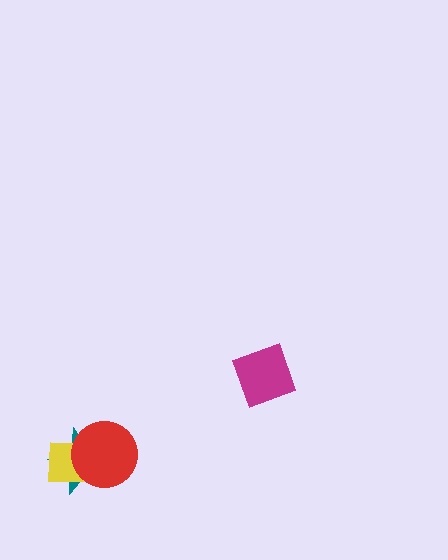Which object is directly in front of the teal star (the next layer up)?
The yellow square is directly in front of the teal star.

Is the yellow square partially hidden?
Yes, it is partially covered by another shape.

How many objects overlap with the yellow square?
2 objects overlap with the yellow square.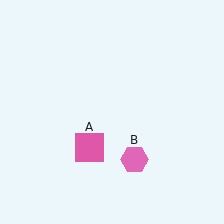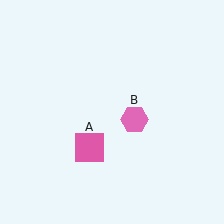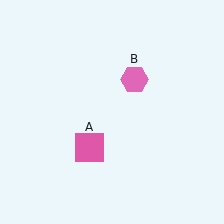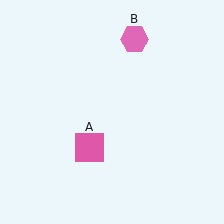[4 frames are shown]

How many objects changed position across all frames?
1 object changed position: pink hexagon (object B).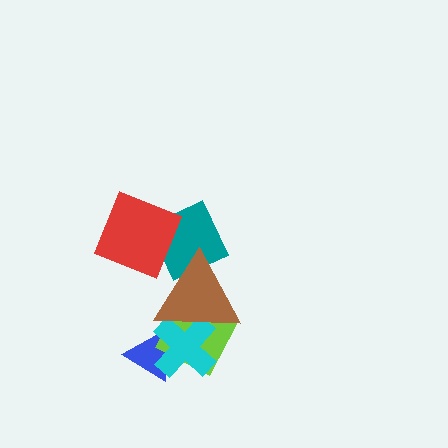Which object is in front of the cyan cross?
The brown triangle is in front of the cyan cross.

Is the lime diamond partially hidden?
Yes, it is partially covered by another shape.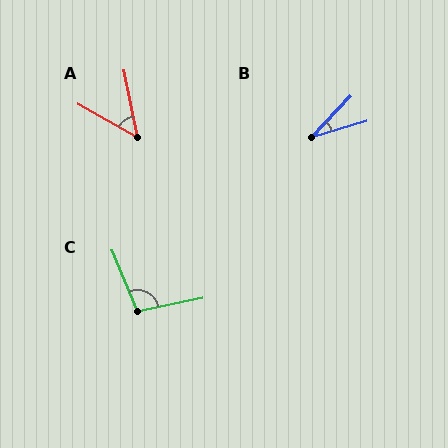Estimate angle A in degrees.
Approximately 49 degrees.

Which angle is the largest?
C, at approximately 100 degrees.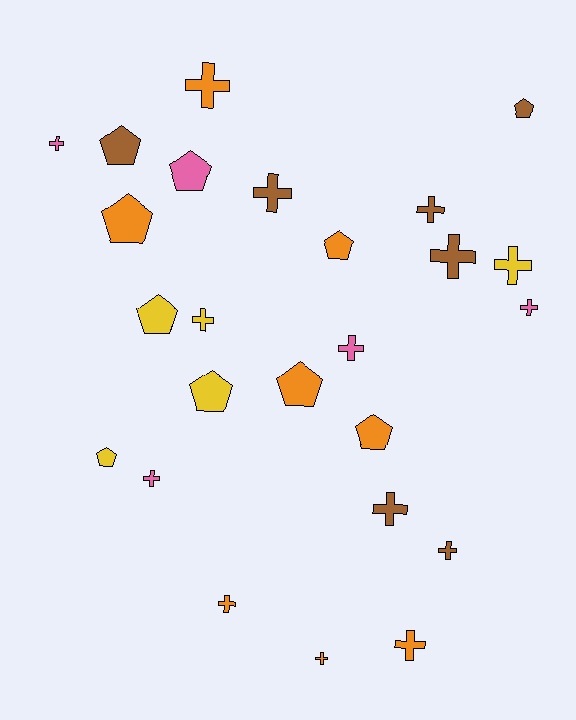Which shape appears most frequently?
Cross, with 15 objects.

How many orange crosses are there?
There are 4 orange crosses.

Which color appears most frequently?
Orange, with 8 objects.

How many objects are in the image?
There are 25 objects.